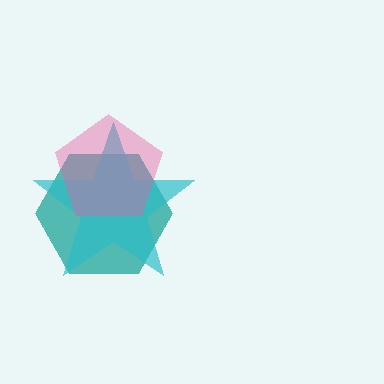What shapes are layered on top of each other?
The layered shapes are: a teal hexagon, a cyan star, a pink pentagon.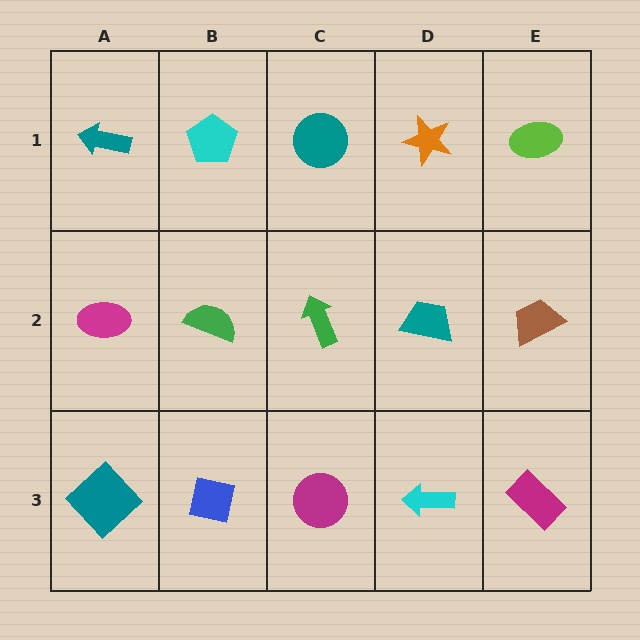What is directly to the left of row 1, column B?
A teal arrow.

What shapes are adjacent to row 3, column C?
A green arrow (row 2, column C), a blue square (row 3, column B), a cyan arrow (row 3, column D).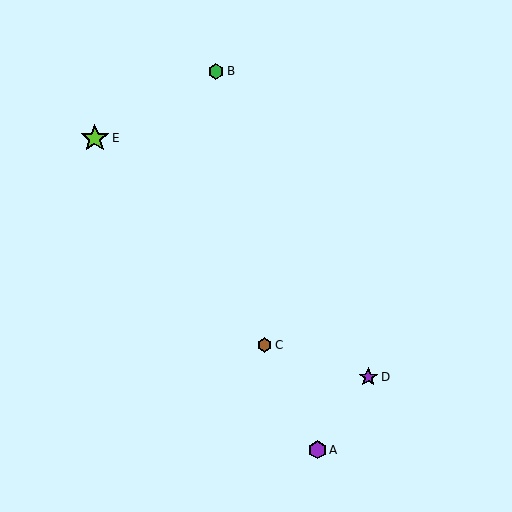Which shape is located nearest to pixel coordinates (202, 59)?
The green hexagon (labeled B) at (216, 71) is nearest to that location.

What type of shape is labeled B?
Shape B is a green hexagon.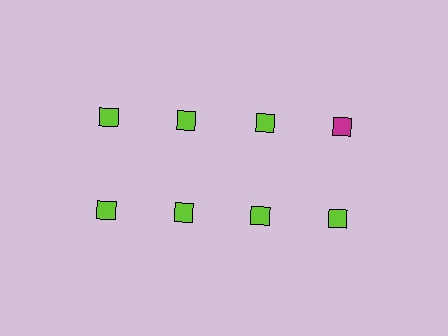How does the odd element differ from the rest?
It has a different color: magenta instead of lime.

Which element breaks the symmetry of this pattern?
The magenta square in the top row, second from right column breaks the symmetry. All other shapes are lime squares.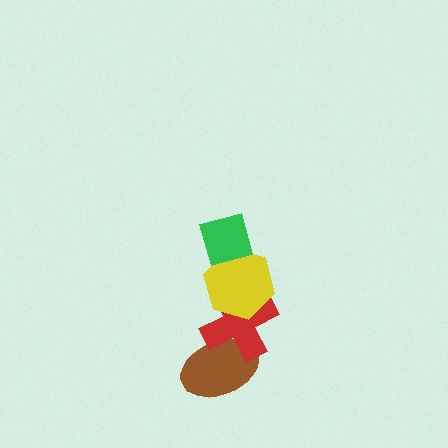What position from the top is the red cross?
The red cross is 3rd from the top.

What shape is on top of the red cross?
The yellow hexagon is on top of the red cross.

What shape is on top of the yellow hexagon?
The green square is on top of the yellow hexagon.